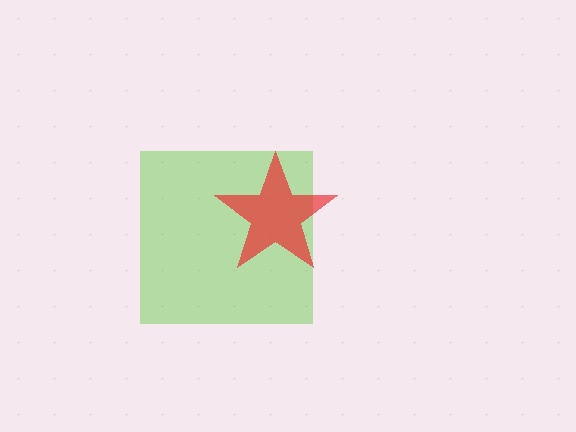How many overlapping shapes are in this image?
There are 2 overlapping shapes in the image.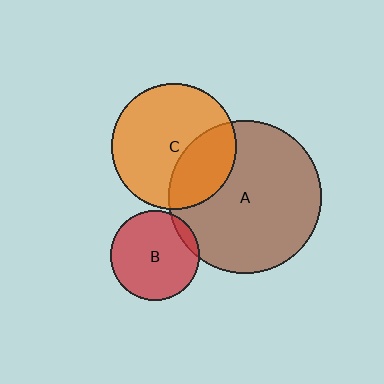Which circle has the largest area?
Circle A (brown).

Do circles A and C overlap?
Yes.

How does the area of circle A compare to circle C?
Approximately 1.5 times.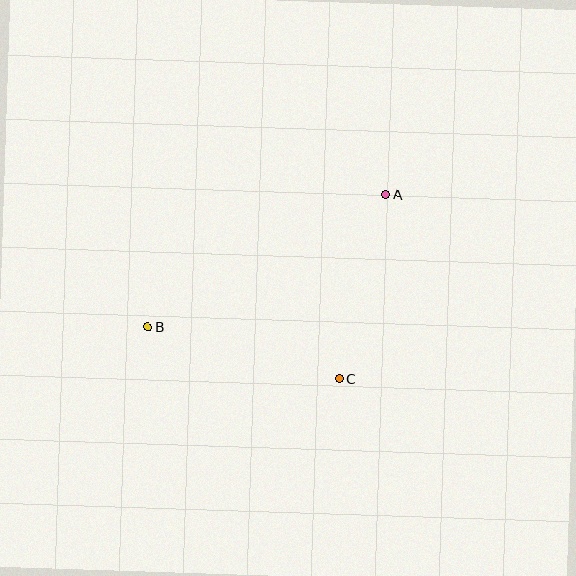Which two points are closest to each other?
Points A and C are closest to each other.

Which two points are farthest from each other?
Points A and B are farthest from each other.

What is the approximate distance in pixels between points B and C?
The distance between B and C is approximately 199 pixels.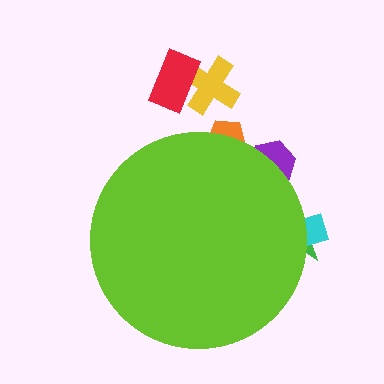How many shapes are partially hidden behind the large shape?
4 shapes are partially hidden.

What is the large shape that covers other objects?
A lime circle.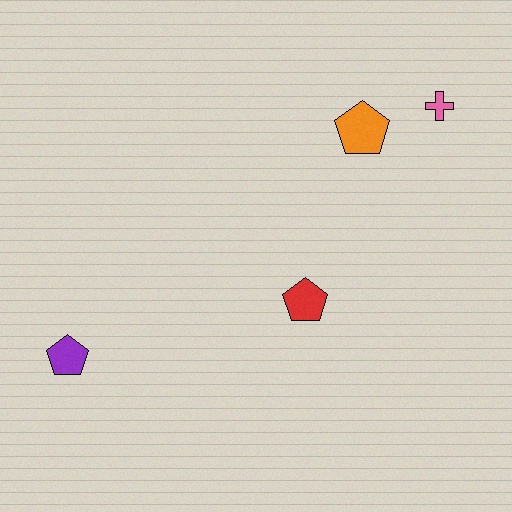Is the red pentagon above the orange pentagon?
No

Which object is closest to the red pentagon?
The orange pentagon is closest to the red pentagon.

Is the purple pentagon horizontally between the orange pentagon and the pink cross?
No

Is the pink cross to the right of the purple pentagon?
Yes